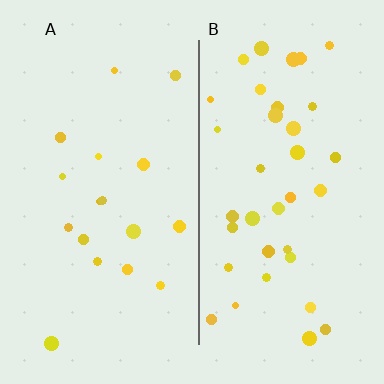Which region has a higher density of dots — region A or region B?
B (the right).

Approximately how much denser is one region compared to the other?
Approximately 2.1× — region B over region A.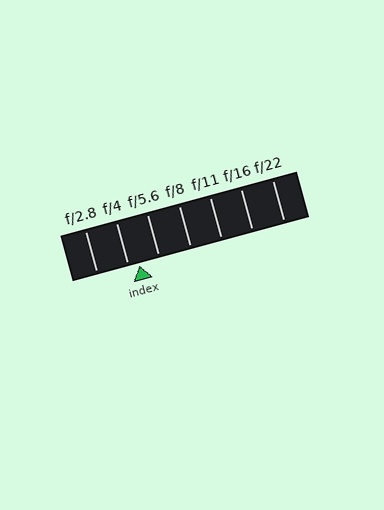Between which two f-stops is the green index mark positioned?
The index mark is between f/4 and f/5.6.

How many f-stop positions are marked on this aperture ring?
There are 7 f-stop positions marked.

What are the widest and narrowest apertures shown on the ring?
The widest aperture shown is f/2.8 and the narrowest is f/22.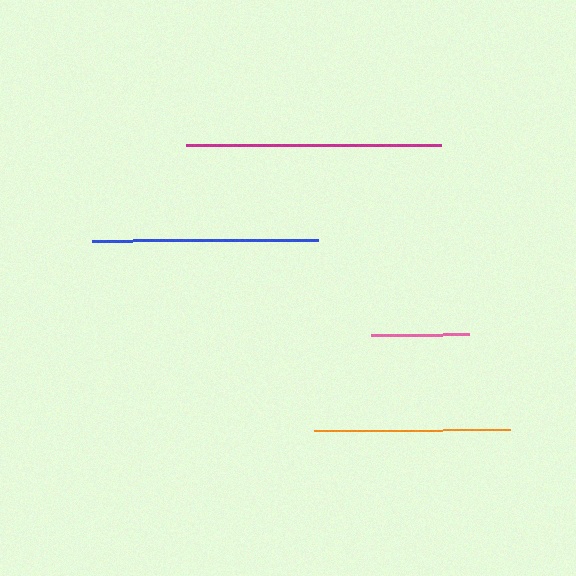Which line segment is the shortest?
The pink line is the shortest at approximately 98 pixels.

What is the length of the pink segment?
The pink segment is approximately 98 pixels long.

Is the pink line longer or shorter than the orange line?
The orange line is longer than the pink line.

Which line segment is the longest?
The magenta line is the longest at approximately 255 pixels.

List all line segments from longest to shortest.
From longest to shortest: magenta, blue, orange, pink.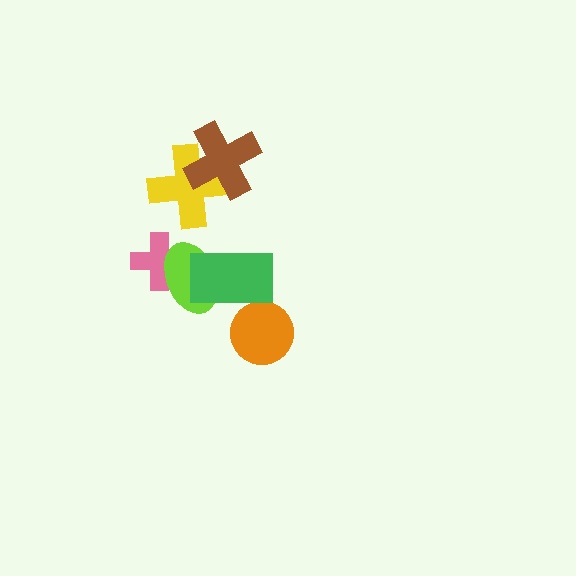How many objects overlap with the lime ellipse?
2 objects overlap with the lime ellipse.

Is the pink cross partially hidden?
Yes, it is partially covered by another shape.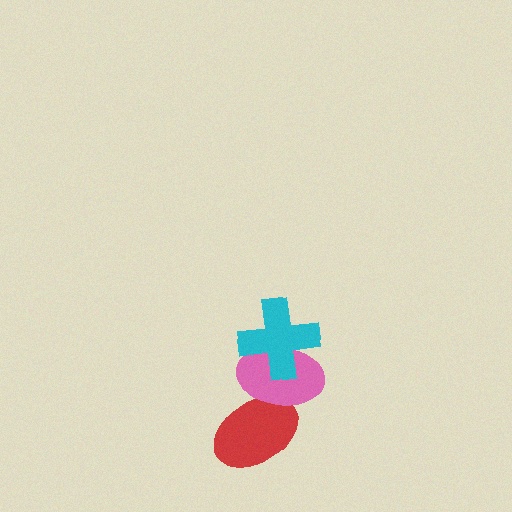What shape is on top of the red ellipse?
The pink ellipse is on top of the red ellipse.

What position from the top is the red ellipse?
The red ellipse is 3rd from the top.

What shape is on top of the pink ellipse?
The cyan cross is on top of the pink ellipse.